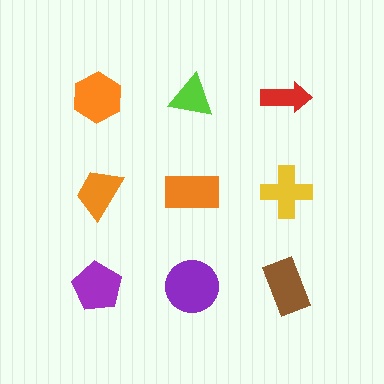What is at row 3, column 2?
A purple circle.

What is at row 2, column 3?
A yellow cross.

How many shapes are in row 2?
3 shapes.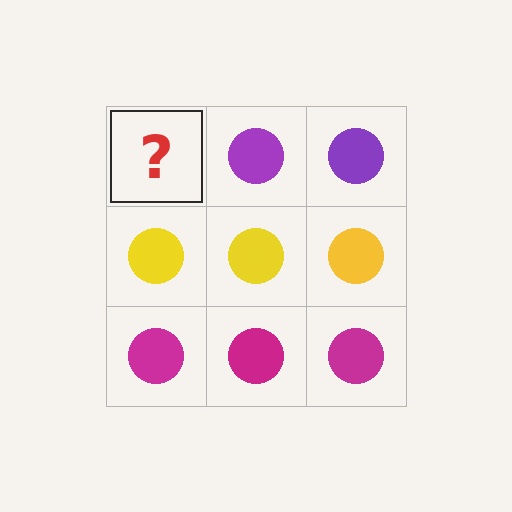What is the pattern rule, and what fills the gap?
The rule is that each row has a consistent color. The gap should be filled with a purple circle.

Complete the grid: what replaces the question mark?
The question mark should be replaced with a purple circle.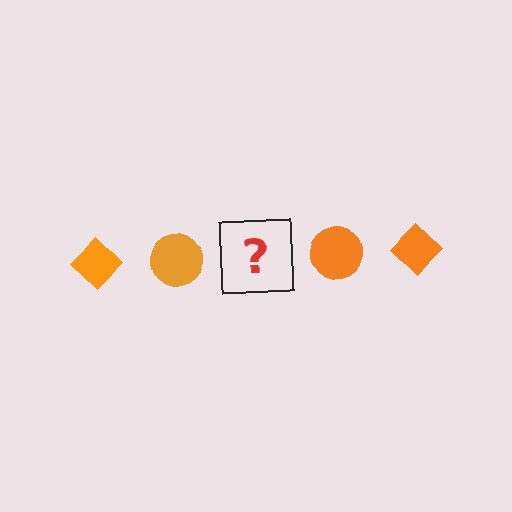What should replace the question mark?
The question mark should be replaced with an orange diamond.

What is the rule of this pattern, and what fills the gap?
The rule is that the pattern cycles through diamond, circle shapes in orange. The gap should be filled with an orange diamond.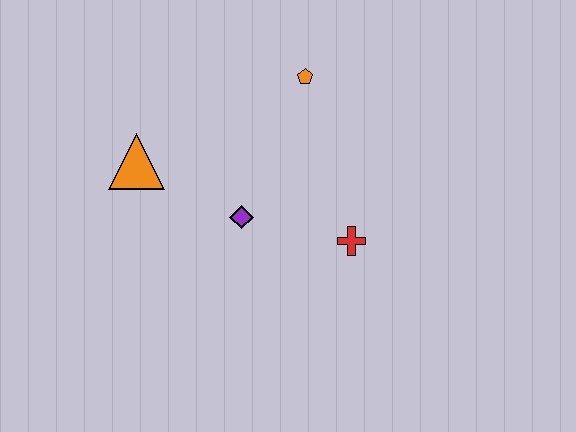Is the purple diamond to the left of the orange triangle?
No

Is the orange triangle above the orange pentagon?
No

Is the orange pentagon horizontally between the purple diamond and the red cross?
Yes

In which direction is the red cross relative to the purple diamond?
The red cross is to the right of the purple diamond.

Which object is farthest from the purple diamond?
The orange pentagon is farthest from the purple diamond.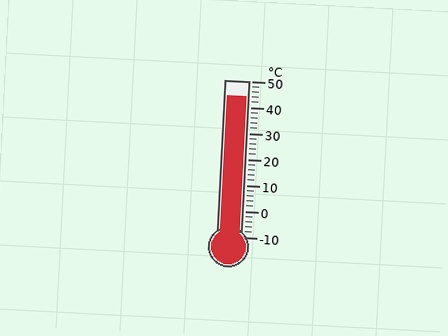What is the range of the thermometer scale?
The thermometer scale ranges from -10°C to 50°C.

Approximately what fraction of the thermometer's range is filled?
The thermometer is filled to approximately 90% of its range.